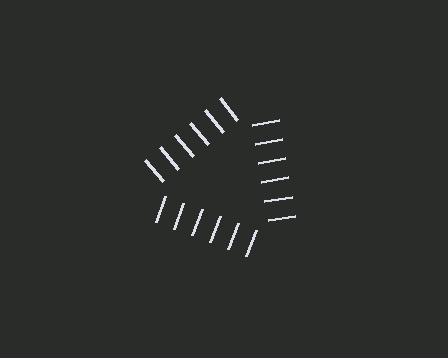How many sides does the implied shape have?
3 sides — the line-ends trace a triangle.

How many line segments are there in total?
18 — 6 along each of the 3 edges.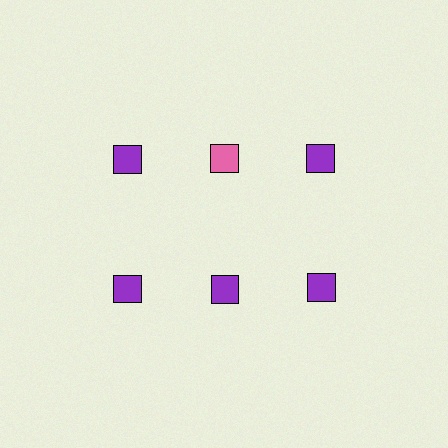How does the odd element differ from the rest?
It has a different color: pink instead of purple.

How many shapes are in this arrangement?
There are 6 shapes arranged in a grid pattern.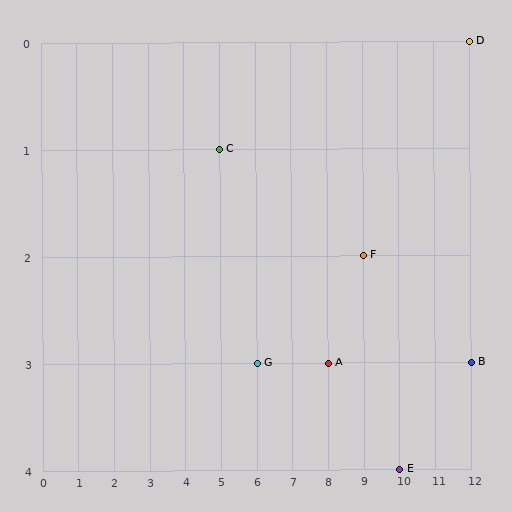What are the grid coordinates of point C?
Point C is at grid coordinates (5, 1).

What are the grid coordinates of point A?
Point A is at grid coordinates (8, 3).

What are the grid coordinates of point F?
Point F is at grid coordinates (9, 2).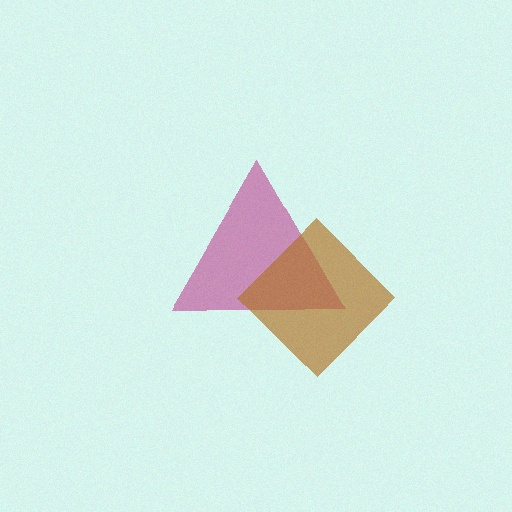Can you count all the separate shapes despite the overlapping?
Yes, there are 2 separate shapes.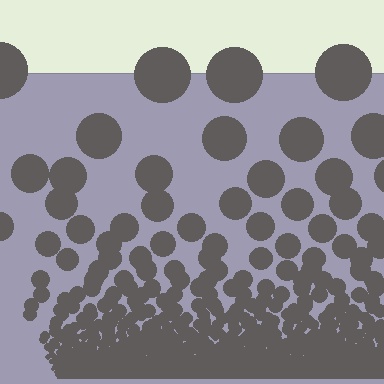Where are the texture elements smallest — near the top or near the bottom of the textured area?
Near the bottom.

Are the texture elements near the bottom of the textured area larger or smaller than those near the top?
Smaller. The gradient is inverted — elements near the bottom are smaller and denser.